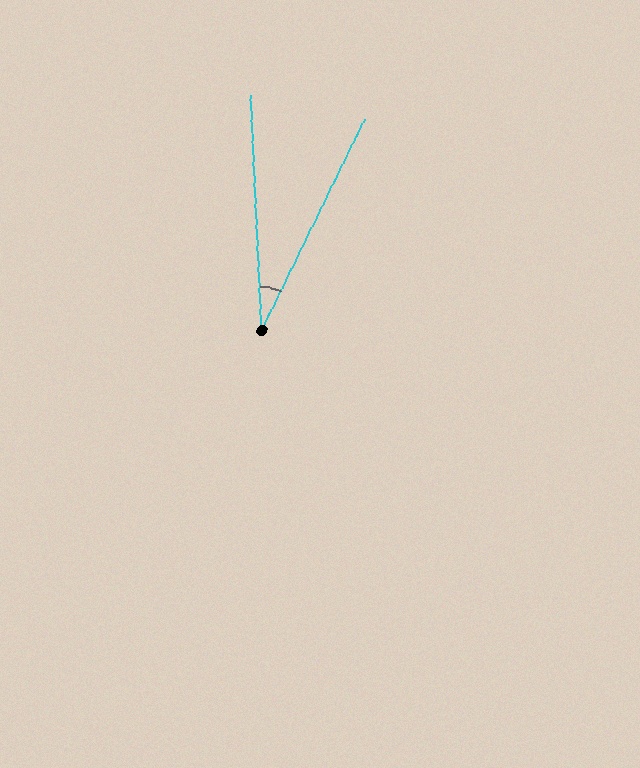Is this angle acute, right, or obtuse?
It is acute.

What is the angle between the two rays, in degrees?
Approximately 29 degrees.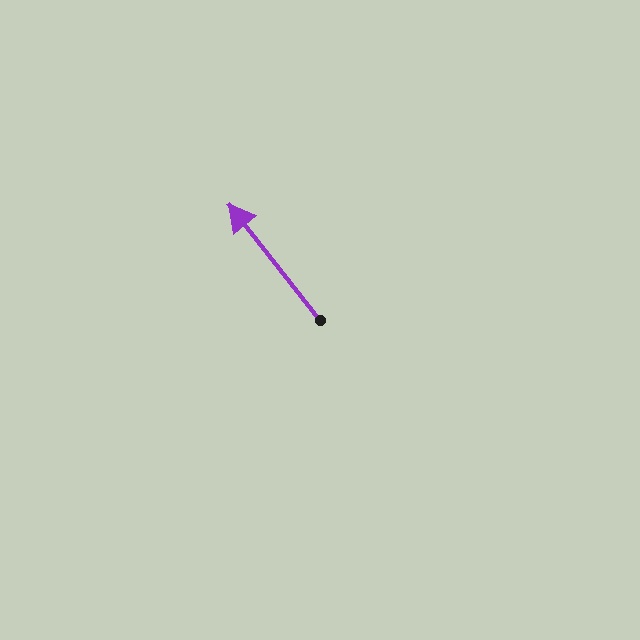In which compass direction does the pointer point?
Northwest.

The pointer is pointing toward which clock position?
Roughly 11 o'clock.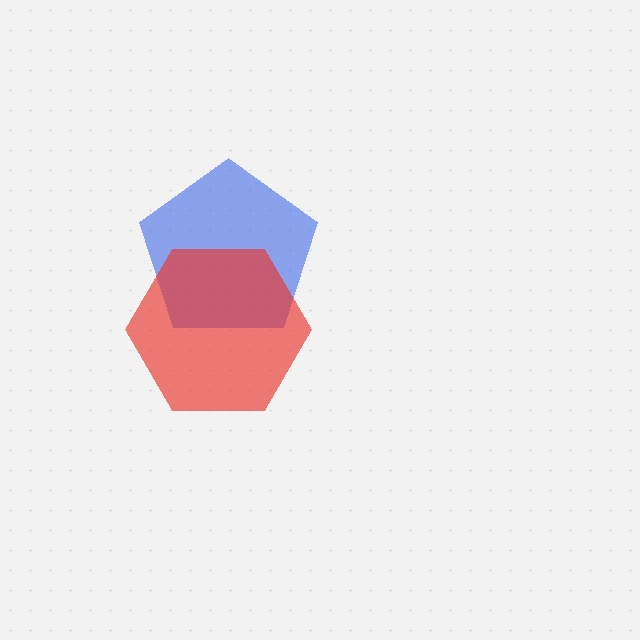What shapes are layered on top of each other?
The layered shapes are: a blue pentagon, a red hexagon.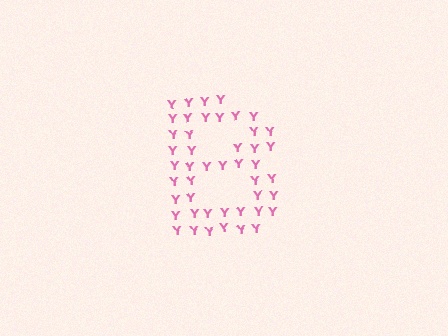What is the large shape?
The large shape is the letter B.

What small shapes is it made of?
It is made of small letter Y's.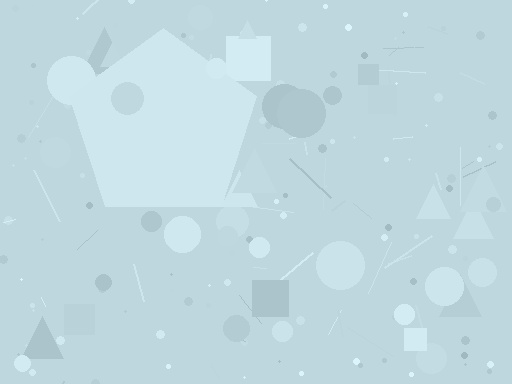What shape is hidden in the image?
A pentagon is hidden in the image.